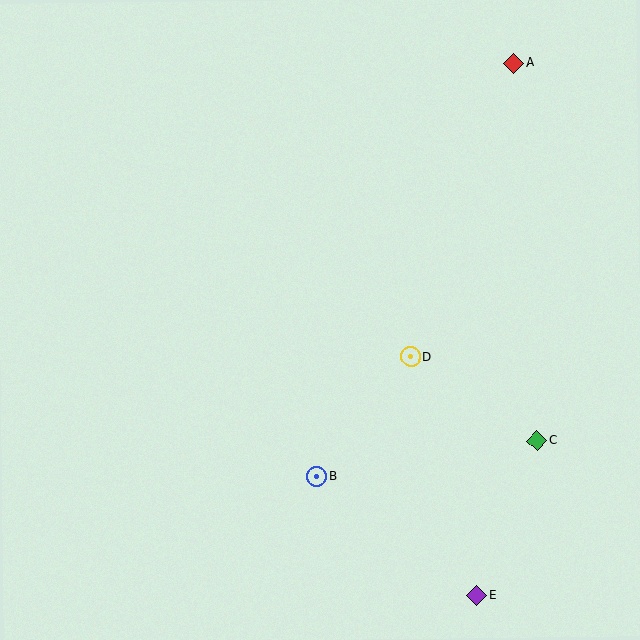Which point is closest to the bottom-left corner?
Point B is closest to the bottom-left corner.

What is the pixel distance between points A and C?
The distance between A and C is 378 pixels.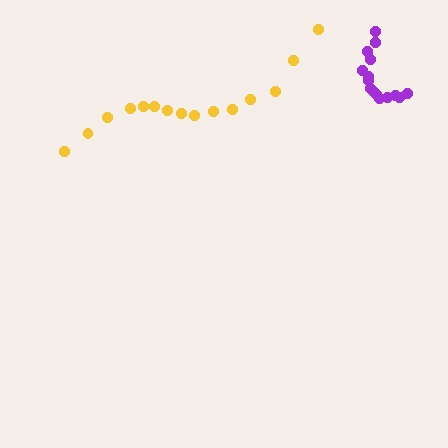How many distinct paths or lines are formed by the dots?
There are 2 distinct paths.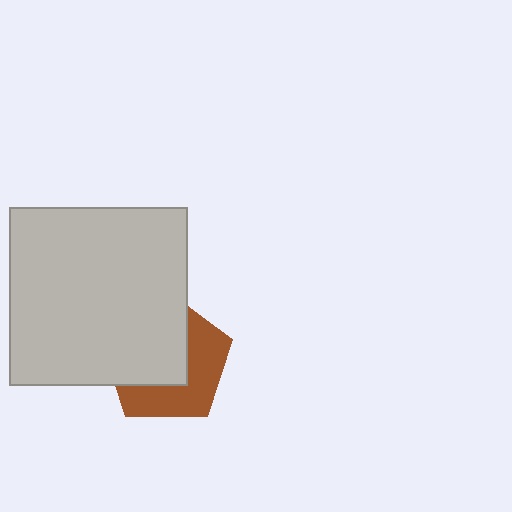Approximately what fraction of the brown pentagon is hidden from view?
Roughly 53% of the brown pentagon is hidden behind the light gray square.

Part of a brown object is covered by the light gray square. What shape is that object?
It is a pentagon.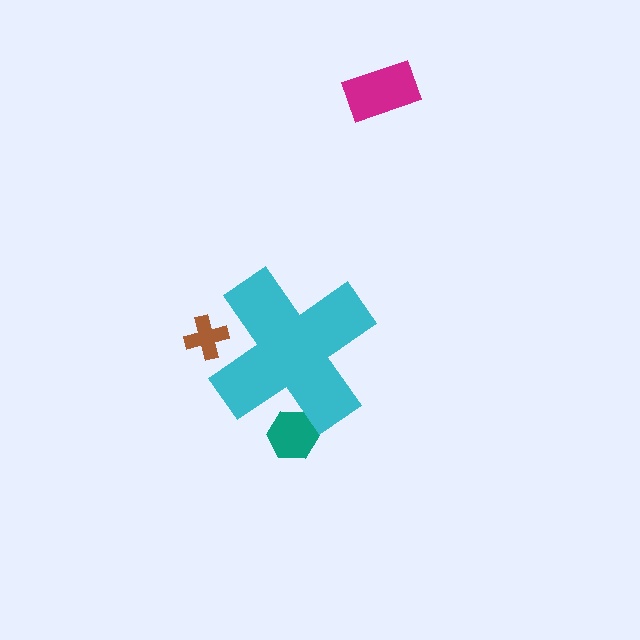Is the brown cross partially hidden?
Yes, the brown cross is partially hidden behind the cyan cross.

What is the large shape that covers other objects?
A cyan cross.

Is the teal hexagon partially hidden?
Yes, the teal hexagon is partially hidden behind the cyan cross.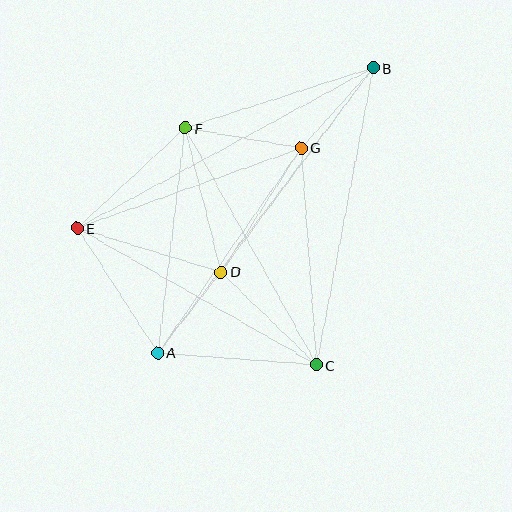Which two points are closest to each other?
Points A and D are closest to each other.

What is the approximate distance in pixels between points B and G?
The distance between B and G is approximately 107 pixels.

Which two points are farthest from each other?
Points A and B are farthest from each other.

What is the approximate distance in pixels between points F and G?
The distance between F and G is approximately 118 pixels.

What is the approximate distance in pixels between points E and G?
The distance between E and G is approximately 238 pixels.